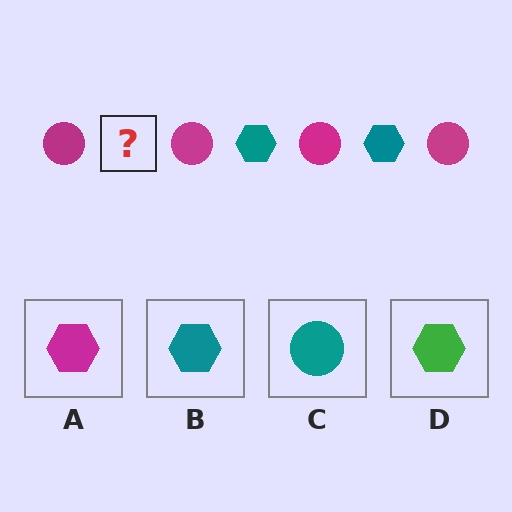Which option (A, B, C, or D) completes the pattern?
B.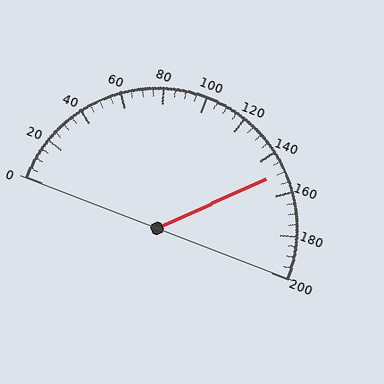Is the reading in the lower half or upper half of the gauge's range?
The reading is in the upper half of the range (0 to 200).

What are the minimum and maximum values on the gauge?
The gauge ranges from 0 to 200.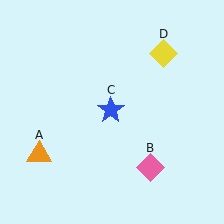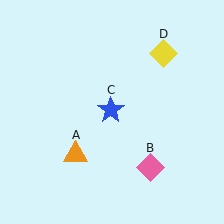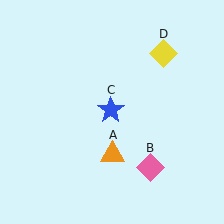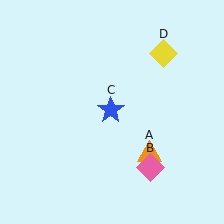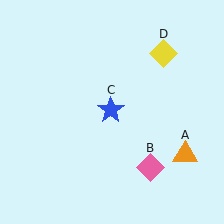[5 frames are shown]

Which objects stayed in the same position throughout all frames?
Pink diamond (object B) and blue star (object C) and yellow diamond (object D) remained stationary.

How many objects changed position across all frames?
1 object changed position: orange triangle (object A).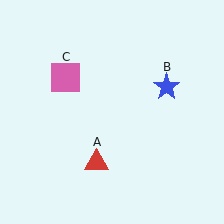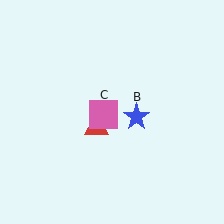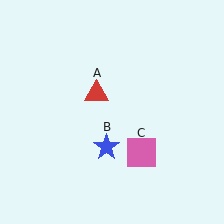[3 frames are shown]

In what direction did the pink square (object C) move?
The pink square (object C) moved down and to the right.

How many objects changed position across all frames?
3 objects changed position: red triangle (object A), blue star (object B), pink square (object C).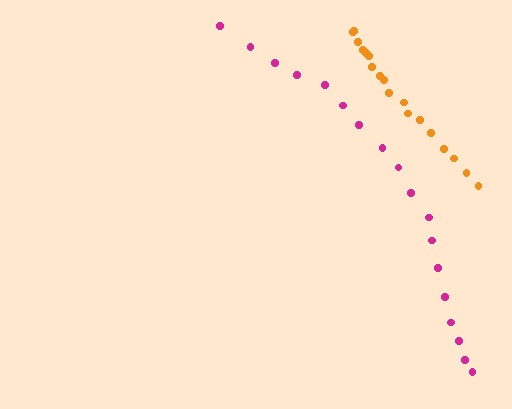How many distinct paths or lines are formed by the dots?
There are 2 distinct paths.